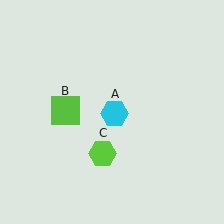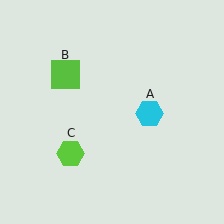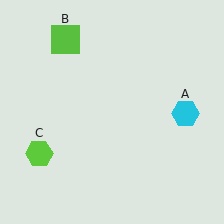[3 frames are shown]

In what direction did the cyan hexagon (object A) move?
The cyan hexagon (object A) moved right.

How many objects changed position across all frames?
3 objects changed position: cyan hexagon (object A), lime square (object B), lime hexagon (object C).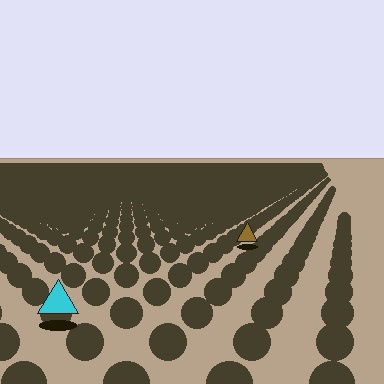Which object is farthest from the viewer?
The brown triangle is farthest from the viewer. It appears smaller and the ground texture around it is denser.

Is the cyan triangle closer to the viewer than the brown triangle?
Yes. The cyan triangle is closer — you can tell from the texture gradient: the ground texture is coarser near it.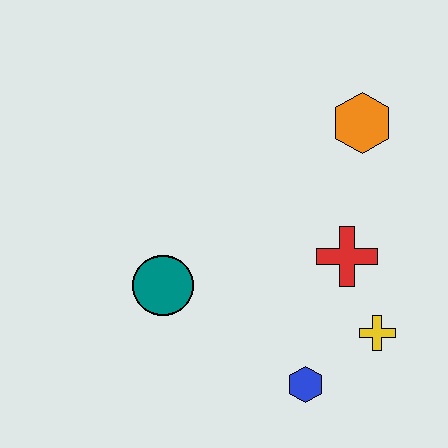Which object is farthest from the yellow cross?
The teal circle is farthest from the yellow cross.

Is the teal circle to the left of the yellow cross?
Yes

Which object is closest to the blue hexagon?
The yellow cross is closest to the blue hexagon.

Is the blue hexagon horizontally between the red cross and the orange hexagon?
No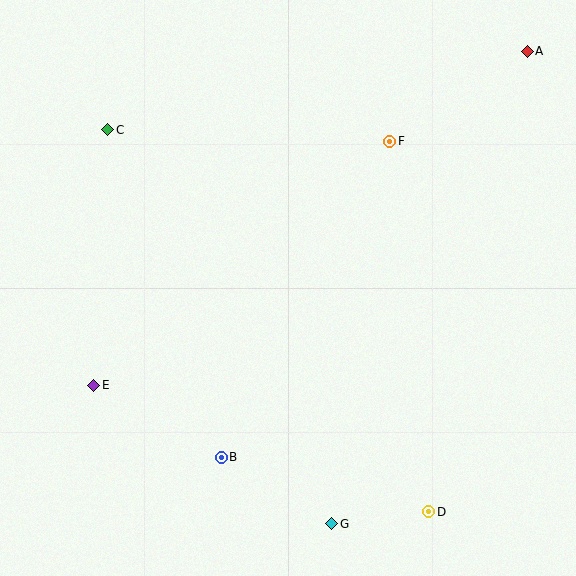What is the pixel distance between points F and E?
The distance between F and E is 384 pixels.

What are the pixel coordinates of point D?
Point D is at (429, 512).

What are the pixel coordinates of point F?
Point F is at (390, 141).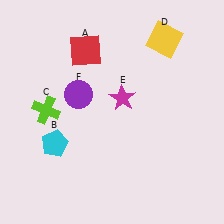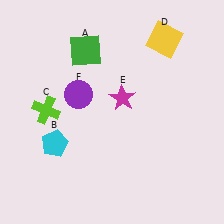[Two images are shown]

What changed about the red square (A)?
In Image 1, A is red. In Image 2, it changed to green.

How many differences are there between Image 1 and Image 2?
There is 1 difference between the two images.